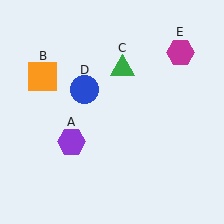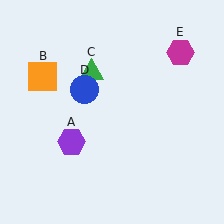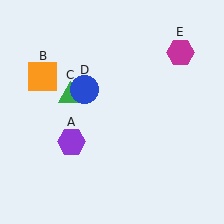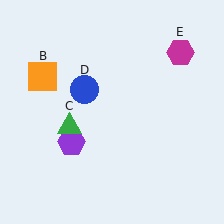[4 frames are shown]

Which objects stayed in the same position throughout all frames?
Purple hexagon (object A) and orange square (object B) and blue circle (object D) and magenta hexagon (object E) remained stationary.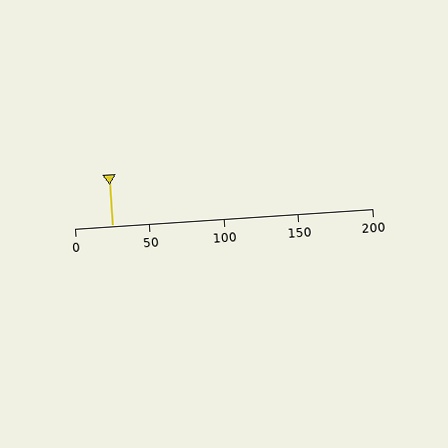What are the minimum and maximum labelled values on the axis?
The axis runs from 0 to 200.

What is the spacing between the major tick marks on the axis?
The major ticks are spaced 50 apart.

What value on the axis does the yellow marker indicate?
The marker indicates approximately 25.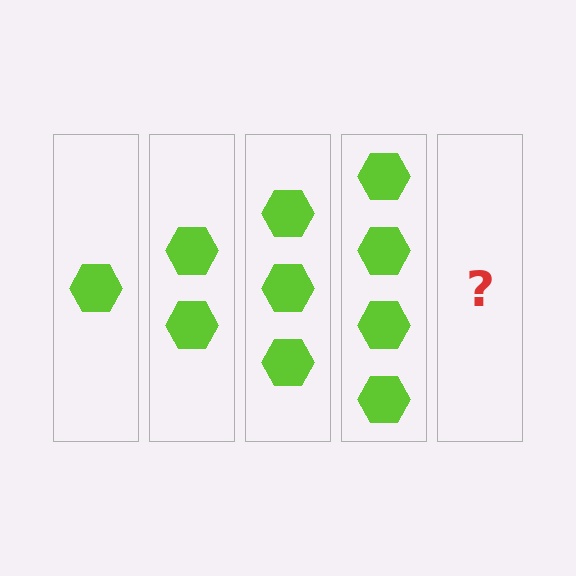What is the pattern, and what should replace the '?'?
The pattern is that each step adds one more hexagon. The '?' should be 5 hexagons.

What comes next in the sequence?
The next element should be 5 hexagons.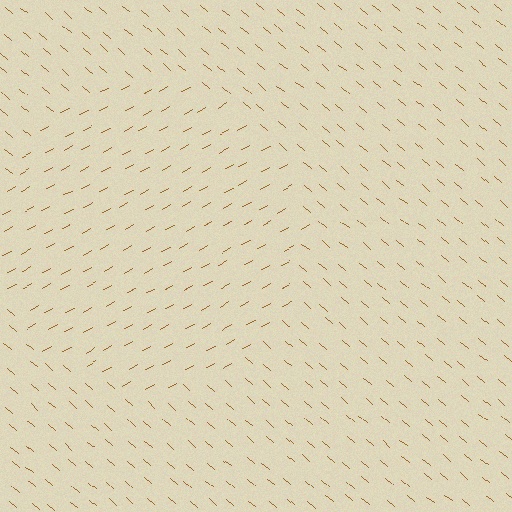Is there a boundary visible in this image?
Yes, there is a texture boundary formed by a change in line orientation.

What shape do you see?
I see a circle.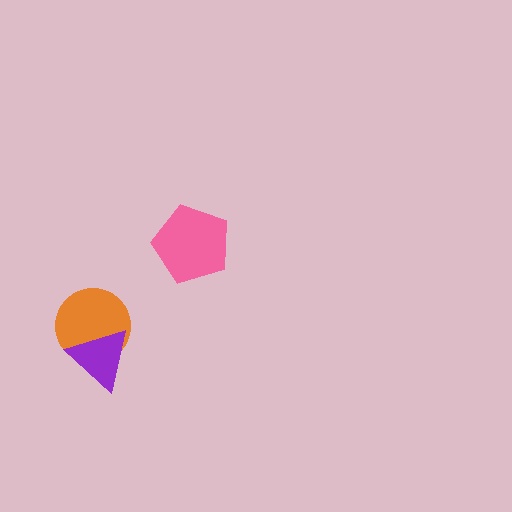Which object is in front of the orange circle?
The purple triangle is in front of the orange circle.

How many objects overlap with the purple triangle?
1 object overlaps with the purple triangle.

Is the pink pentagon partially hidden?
No, no other shape covers it.